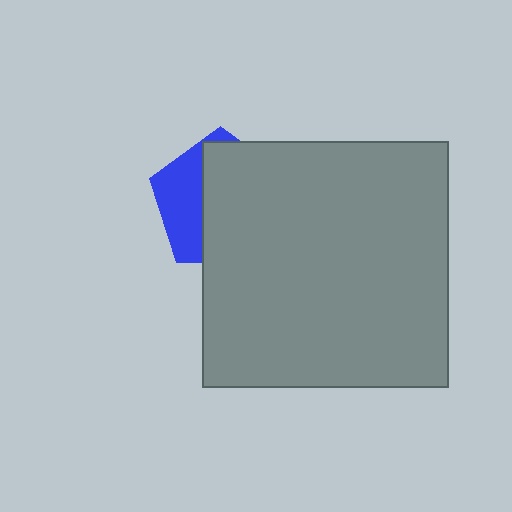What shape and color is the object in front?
The object in front is a gray square.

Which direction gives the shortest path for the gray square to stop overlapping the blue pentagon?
Moving right gives the shortest separation.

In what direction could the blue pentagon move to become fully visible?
The blue pentagon could move left. That would shift it out from behind the gray square entirely.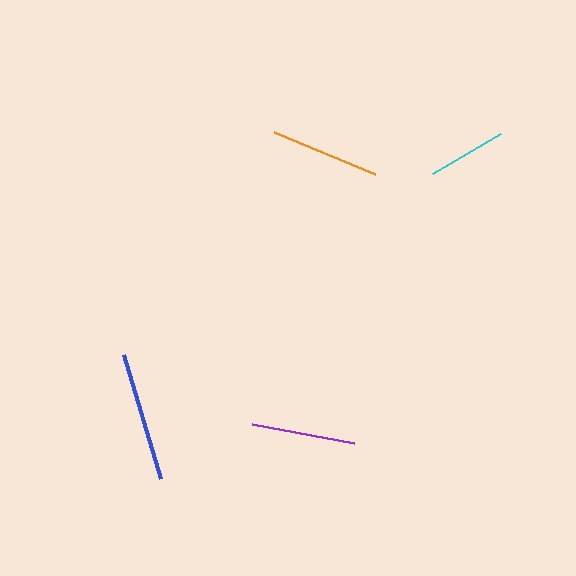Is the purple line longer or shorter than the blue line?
The blue line is longer than the purple line.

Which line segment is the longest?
The blue line is the longest at approximately 129 pixels.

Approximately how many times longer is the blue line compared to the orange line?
The blue line is approximately 1.2 times the length of the orange line.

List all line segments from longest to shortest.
From longest to shortest: blue, orange, purple, cyan.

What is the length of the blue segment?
The blue segment is approximately 129 pixels long.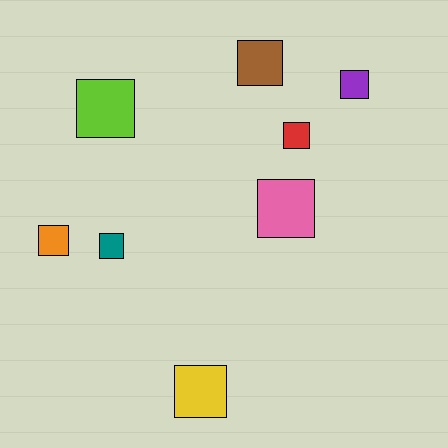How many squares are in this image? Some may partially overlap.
There are 8 squares.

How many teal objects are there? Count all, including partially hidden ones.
There is 1 teal object.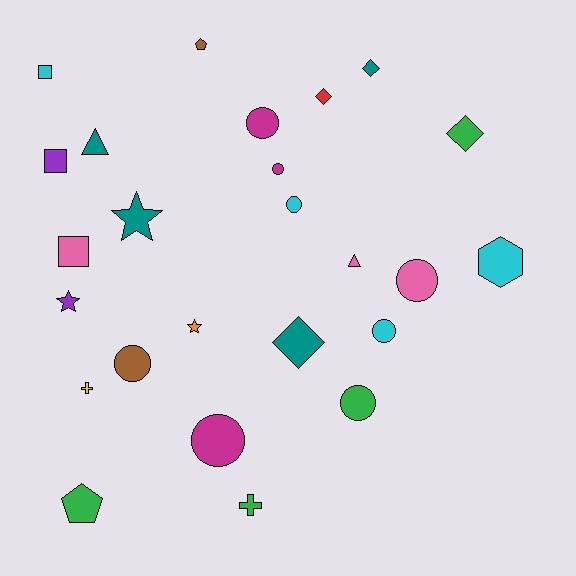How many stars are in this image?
There are 3 stars.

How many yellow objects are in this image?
There is 1 yellow object.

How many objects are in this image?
There are 25 objects.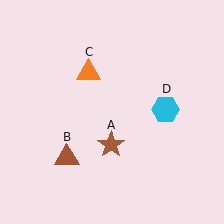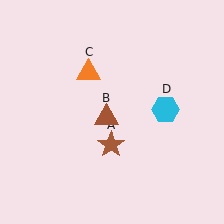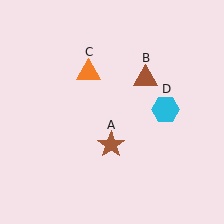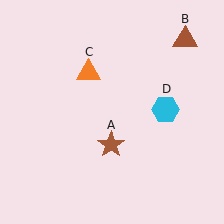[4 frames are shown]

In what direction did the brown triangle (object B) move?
The brown triangle (object B) moved up and to the right.